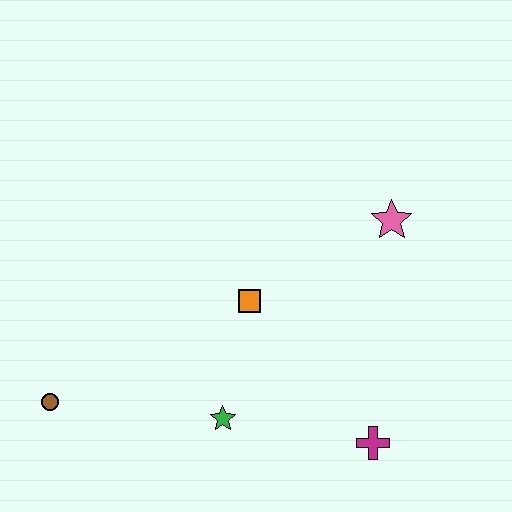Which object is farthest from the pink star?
The brown circle is farthest from the pink star.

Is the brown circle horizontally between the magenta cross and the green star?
No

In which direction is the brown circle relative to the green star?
The brown circle is to the left of the green star.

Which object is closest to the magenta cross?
The green star is closest to the magenta cross.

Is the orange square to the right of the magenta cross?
No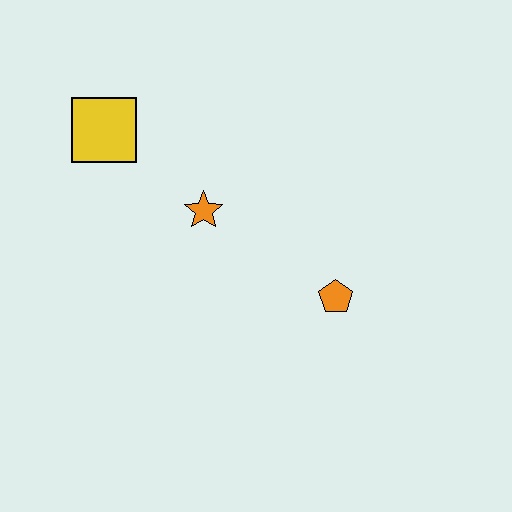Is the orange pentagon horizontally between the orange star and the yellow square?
No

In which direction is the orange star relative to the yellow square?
The orange star is to the right of the yellow square.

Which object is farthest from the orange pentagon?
The yellow square is farthest from the orange pentagon.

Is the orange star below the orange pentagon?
No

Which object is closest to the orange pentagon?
The orange star is closest to the orange pentagon.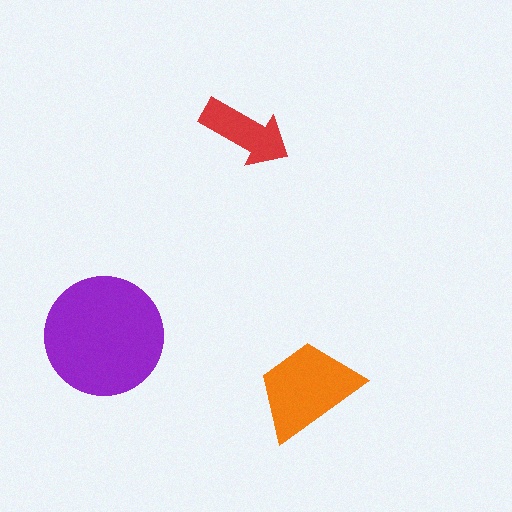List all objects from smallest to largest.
The red arrow, the orange trapezoid, the purple circle.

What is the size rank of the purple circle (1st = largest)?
1st.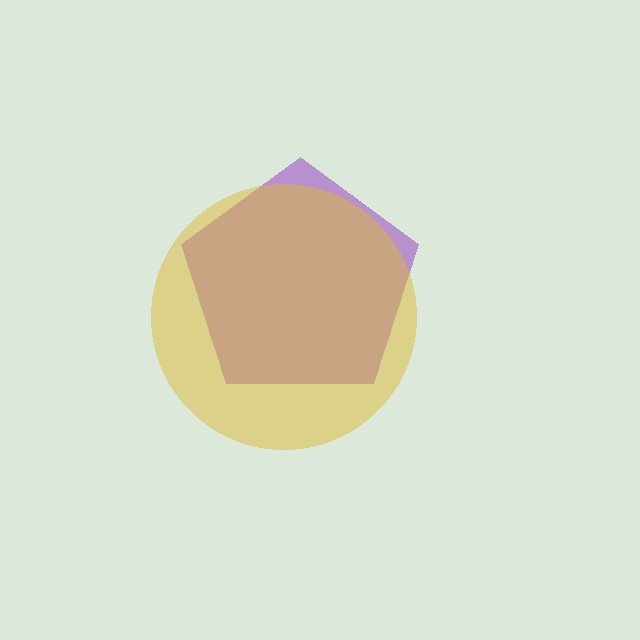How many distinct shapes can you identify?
There are 2 distinct shapes: a purple pentagon, a yellow circle.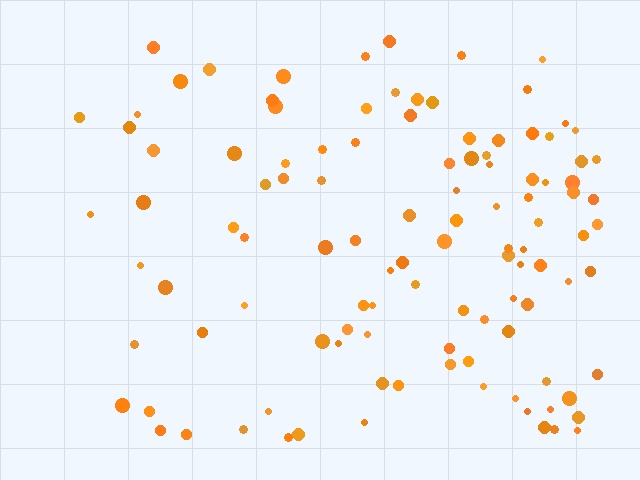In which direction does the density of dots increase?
From left to right, with the right side densest.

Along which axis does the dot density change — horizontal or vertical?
Horizontal.